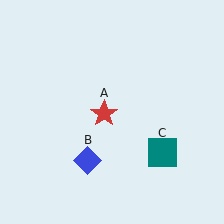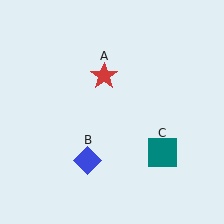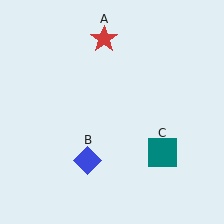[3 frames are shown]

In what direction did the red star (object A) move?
The red star (object A) moved up.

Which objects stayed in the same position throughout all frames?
Blue diamond (object B) and teal square (object C) remained stationary.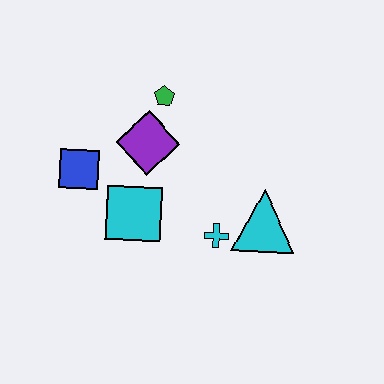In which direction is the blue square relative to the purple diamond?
The blue square is to the left of the purple diamond.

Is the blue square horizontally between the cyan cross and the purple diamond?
No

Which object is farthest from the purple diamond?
The cyan triangle is farthest from the purple diamond.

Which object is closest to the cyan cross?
The cyan triangle is closest to the cyan cross.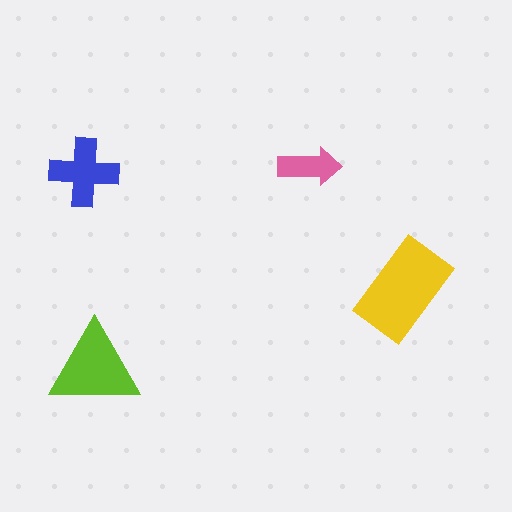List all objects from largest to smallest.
The yellow rectangle, the lime triangle, the blue cross, the pink arrow.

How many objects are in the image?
There are 4 objects in the image.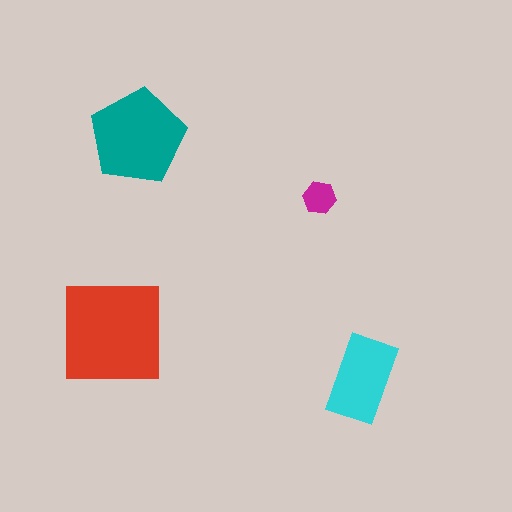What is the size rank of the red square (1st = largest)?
1st.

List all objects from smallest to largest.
The magenta hexagon, the cyan rectangle, the teal pentagon, the red square.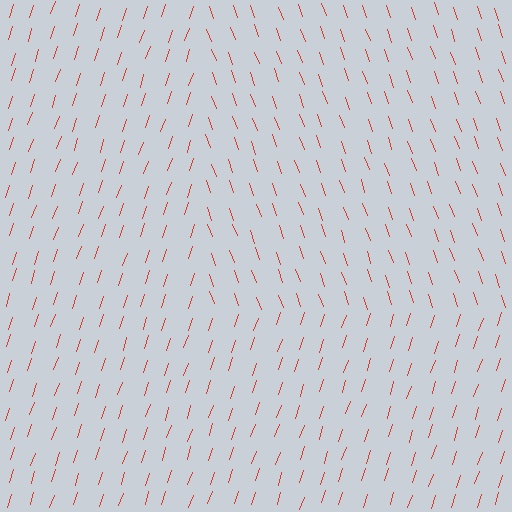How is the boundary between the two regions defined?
The boundary is defined purely by a change in line orientation (approximately 38 degrees difference). All lines are the same color and thickness.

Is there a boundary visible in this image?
Yes, there is a texture boundary formed by a change in line orientation.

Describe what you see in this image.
The image is filled with small red line segments. A rectangle region in the image has lines oriented differently from the surrounding lines, creating a visible texture boundary.